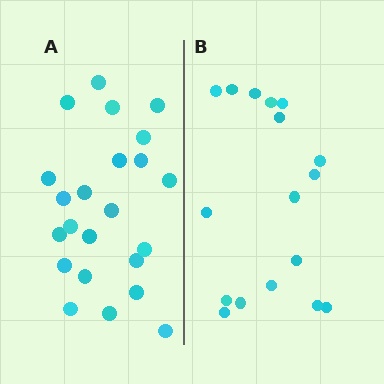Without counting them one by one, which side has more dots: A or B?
Region A (the left region) has more dots.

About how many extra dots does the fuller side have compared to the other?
Region A has about 6 more dots than region B.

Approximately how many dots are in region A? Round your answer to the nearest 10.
About 20 dots. (The exact count is 23, which rounds to 20.)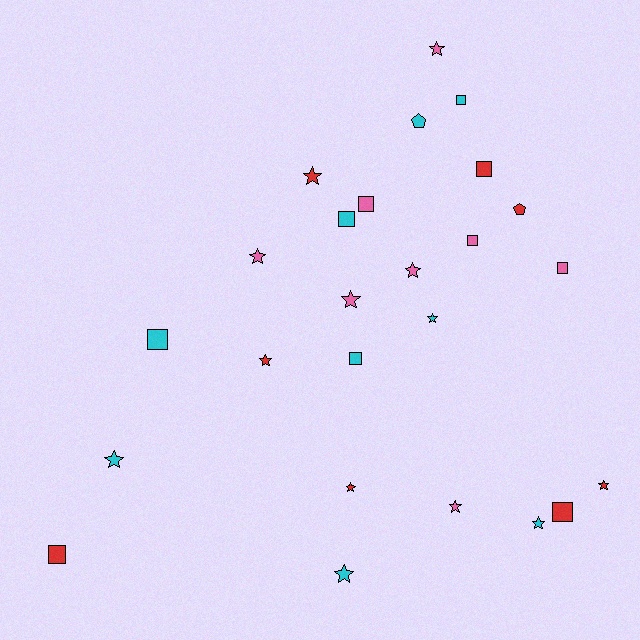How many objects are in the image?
There are 25 objects.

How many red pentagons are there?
There is 1 red pentagon.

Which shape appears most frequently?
Star, with 13 objects.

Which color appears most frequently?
Cyan, with 9 objects.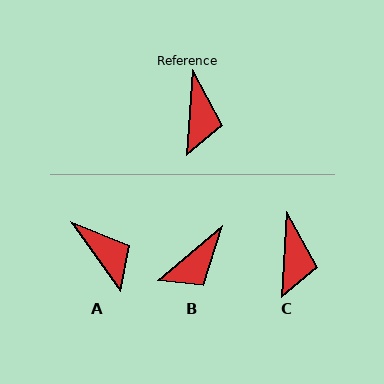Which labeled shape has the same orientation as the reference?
C.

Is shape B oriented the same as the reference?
No, it is off by about 46 degrees.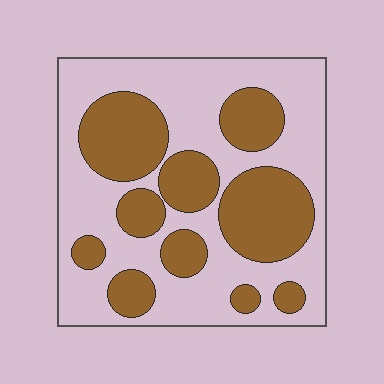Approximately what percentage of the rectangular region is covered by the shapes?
Approximately 40%.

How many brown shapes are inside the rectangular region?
10.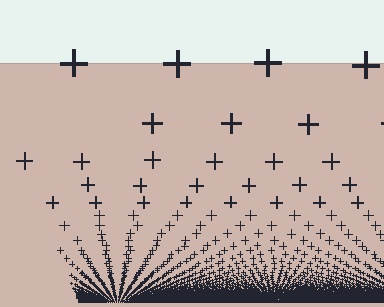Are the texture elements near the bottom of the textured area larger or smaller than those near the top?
Smaller. The gradient is inverted — elements near the bottom are smaller and denser.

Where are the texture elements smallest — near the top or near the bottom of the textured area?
Near the bottom.